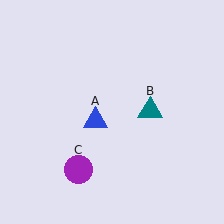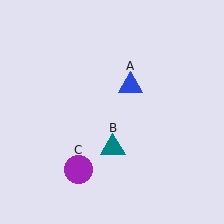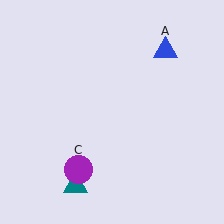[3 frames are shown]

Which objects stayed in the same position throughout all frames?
Purple circle (object C) remained stationary.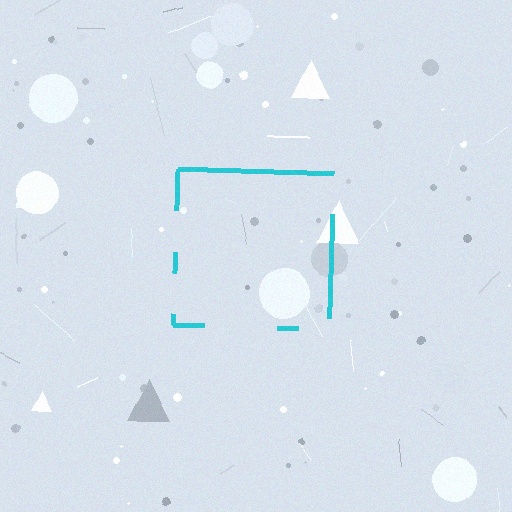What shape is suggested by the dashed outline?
The dashed outline suggests a square.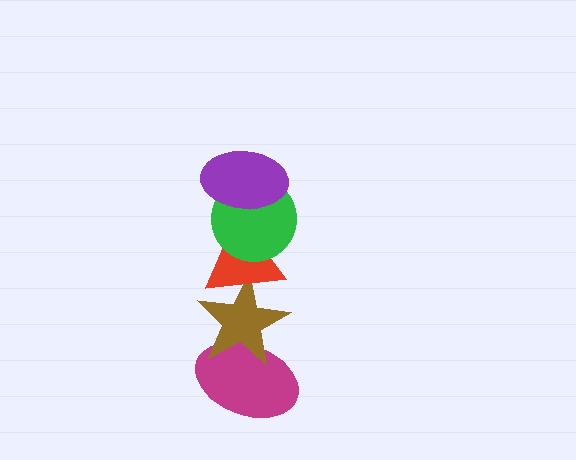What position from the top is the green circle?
The green circle is 2nd from the top.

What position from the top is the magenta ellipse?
The magenta ellipse is 5th from the top.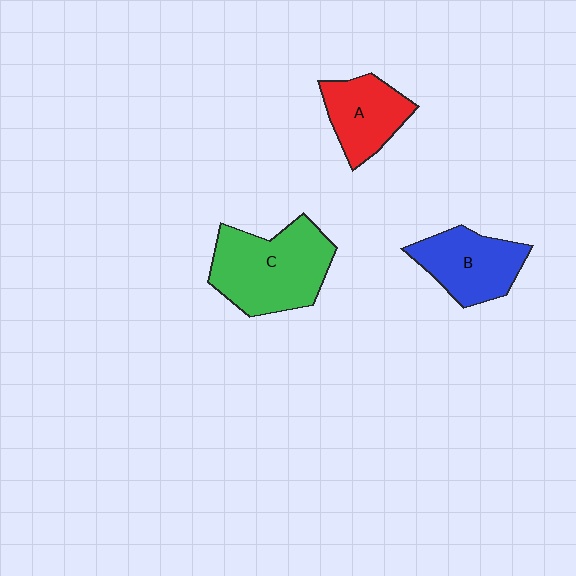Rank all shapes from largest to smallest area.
From largest to smallest: C (green), B (blue), A (red).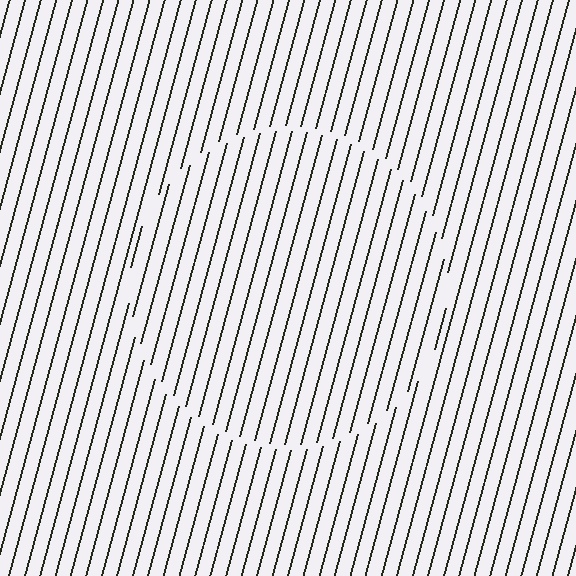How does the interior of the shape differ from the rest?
The interior of the shape contains the same grating, shifted by half a period — the contour is defined by the phase discontinuity where line-ends from the inner and outer gratings abut.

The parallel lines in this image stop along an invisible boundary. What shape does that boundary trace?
An illusory circle. The interior of the shape contains the same grating, shifted by half a period — the contour is defined by the phase discontinuity where line-ends from the inner and outer gratings abut.